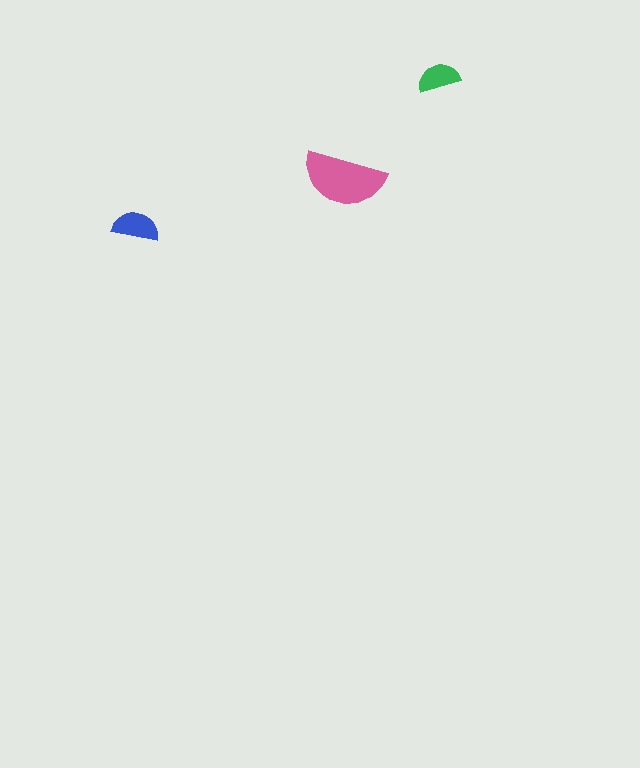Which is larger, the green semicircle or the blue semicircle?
The blue one.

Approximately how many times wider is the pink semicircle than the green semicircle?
About 2 times wider.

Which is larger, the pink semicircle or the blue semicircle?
The pink one.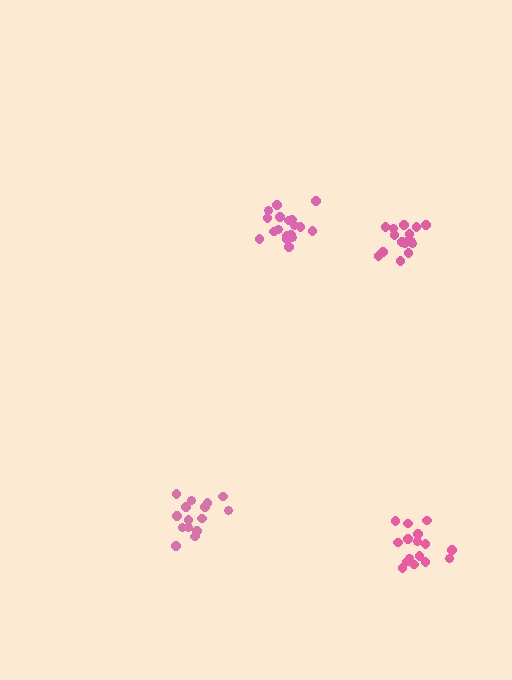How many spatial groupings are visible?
There are 4 spatial groupings.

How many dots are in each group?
Group 1: 16 dots, Group 2: 16 dots, Group 3: 18 dots, Group 4: 16 dots (66 total).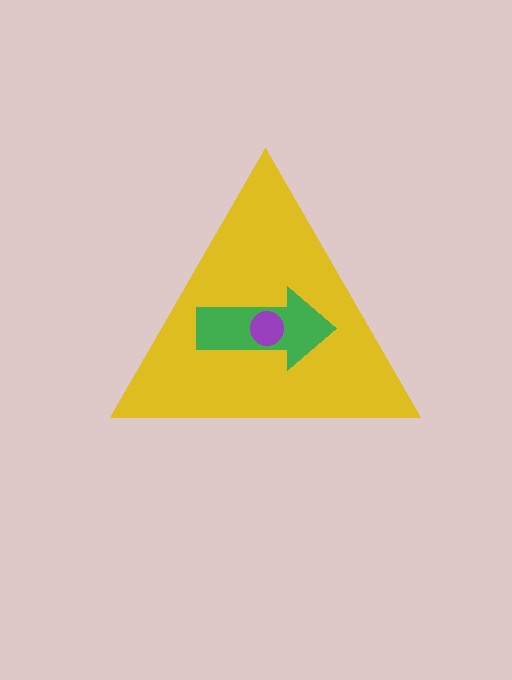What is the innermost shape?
The purple circle.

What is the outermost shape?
The yellow triangle.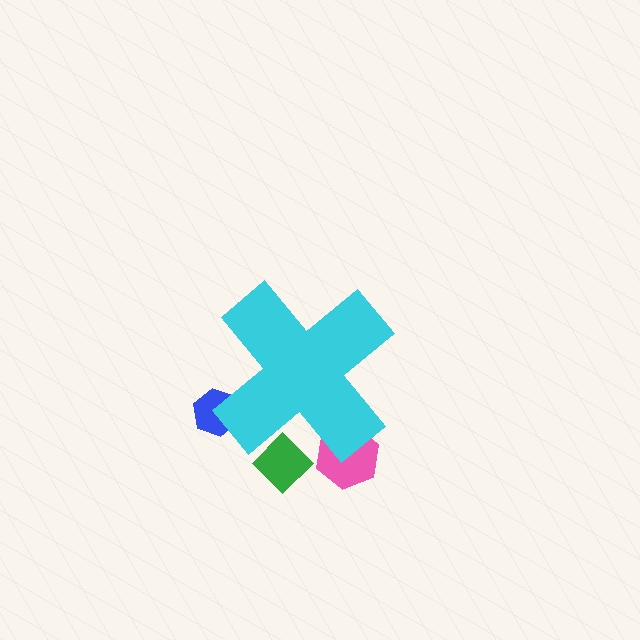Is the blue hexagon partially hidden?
Yes, the blue hexagon is partially hidden behind the cyan cross.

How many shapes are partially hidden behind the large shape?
3 shapes are partially hidden.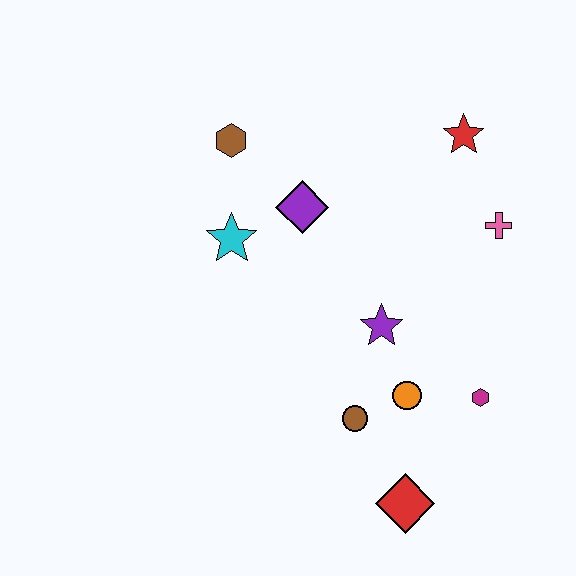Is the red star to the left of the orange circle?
No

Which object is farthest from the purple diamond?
The red diamond is farthest from the purple diamond.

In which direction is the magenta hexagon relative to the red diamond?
The magenta hexagon is above the red diamond.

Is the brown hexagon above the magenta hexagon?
Yes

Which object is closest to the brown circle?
The orange circle is closest to the brown circle.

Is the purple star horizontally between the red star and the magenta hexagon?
No